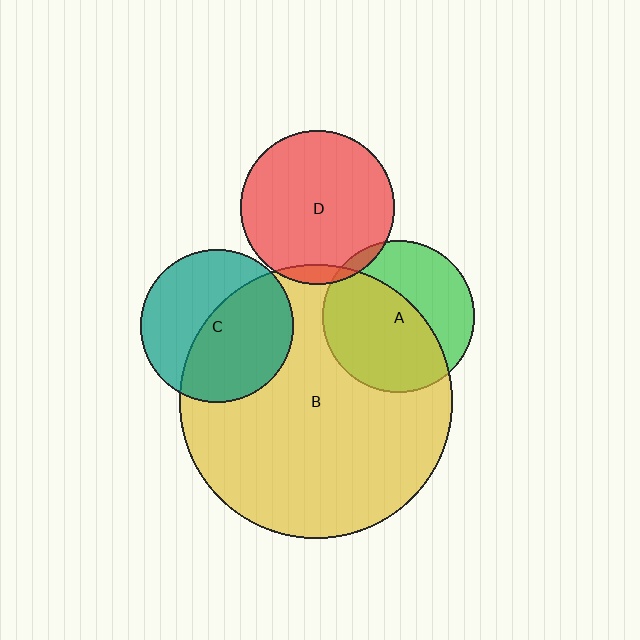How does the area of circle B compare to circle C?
Approximately 3.2 times.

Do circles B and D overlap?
Yes.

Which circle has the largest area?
Circle B (yellow).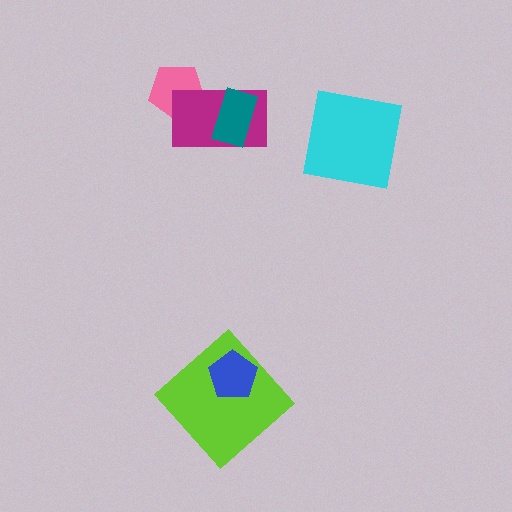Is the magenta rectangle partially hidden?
Yes, it is partially covered by another shape.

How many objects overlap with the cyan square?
0 objects overlap with the cyan square.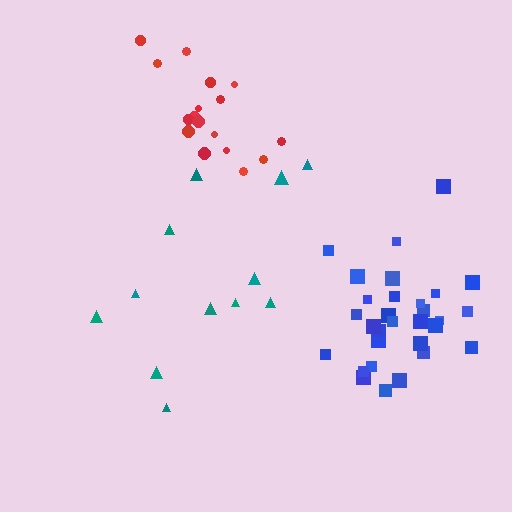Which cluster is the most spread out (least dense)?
Teal.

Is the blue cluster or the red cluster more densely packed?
Blue.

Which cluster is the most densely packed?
Blue.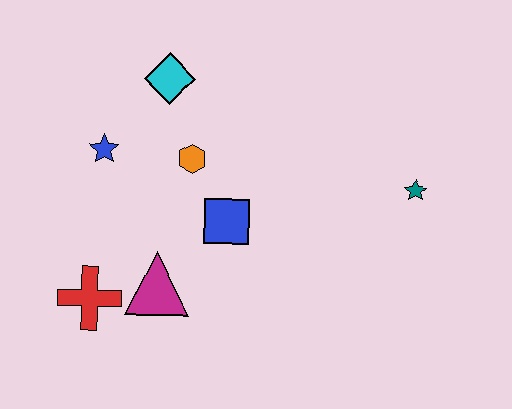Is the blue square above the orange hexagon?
No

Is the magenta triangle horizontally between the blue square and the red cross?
Yes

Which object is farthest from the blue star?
The teal star is farthest from the blue star.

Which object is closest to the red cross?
The magenta triangle is closest to the red cross.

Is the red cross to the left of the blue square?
Yes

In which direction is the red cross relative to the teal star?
The red cross is to the left of the teal star.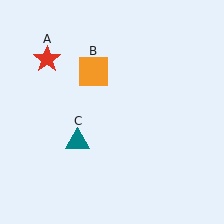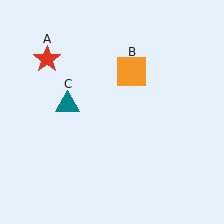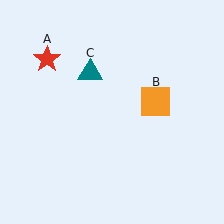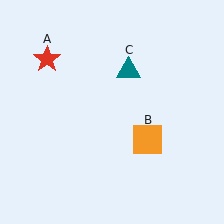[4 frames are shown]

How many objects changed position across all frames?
2 objects changed position: orange square (object B), teal triangle (object C).